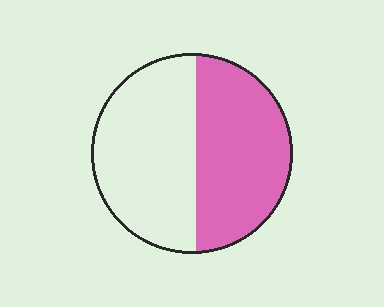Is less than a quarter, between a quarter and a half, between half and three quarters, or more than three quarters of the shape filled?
Between a quarter and a half.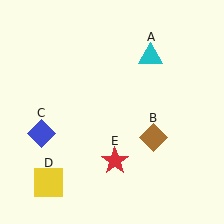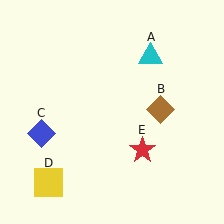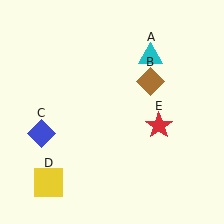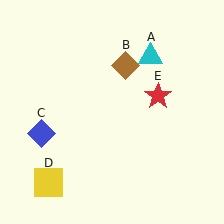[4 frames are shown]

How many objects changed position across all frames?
2 objects changed position: brown diamond (object B), red star (object E).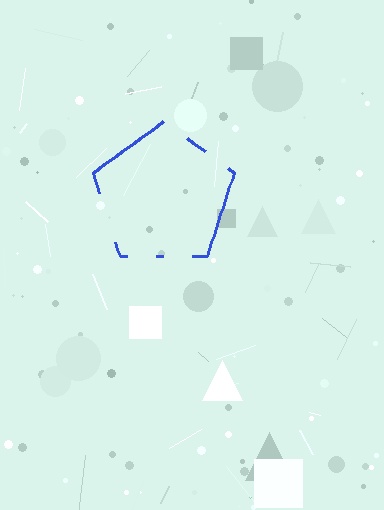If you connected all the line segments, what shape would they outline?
They would outline a pentagon.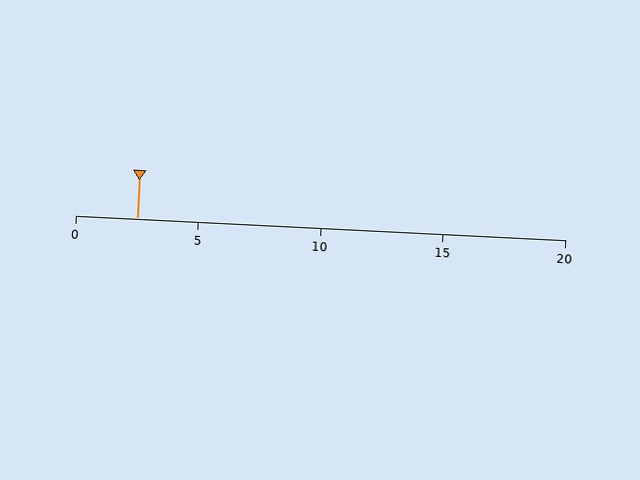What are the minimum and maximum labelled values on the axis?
The axis runs from 0 to 20.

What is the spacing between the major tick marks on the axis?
The major ticks are spaced 5 apart.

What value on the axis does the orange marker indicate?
The marker indicates approximately 2.5.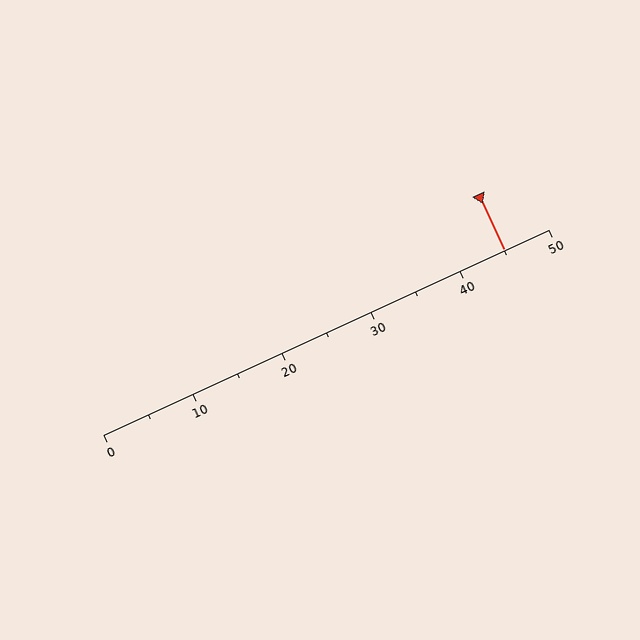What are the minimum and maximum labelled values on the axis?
The axis runs from 0 to 50.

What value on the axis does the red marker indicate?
The marker indicates approximately 45.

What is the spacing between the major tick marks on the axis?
The major ticks are spaced 10 apart.